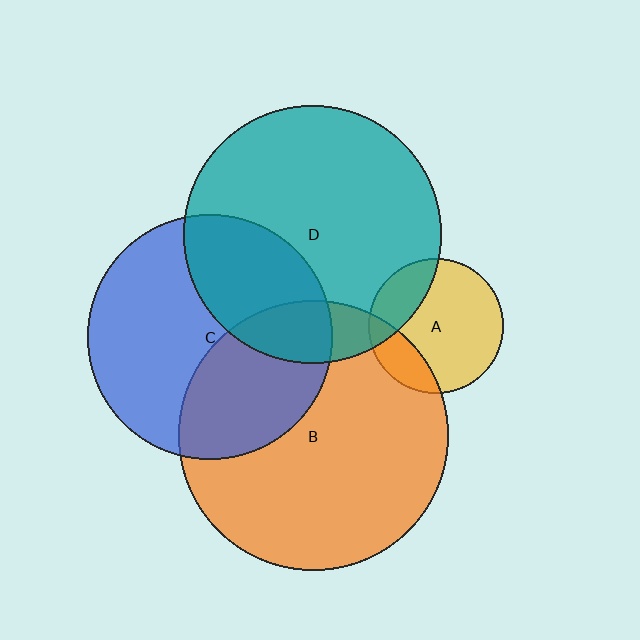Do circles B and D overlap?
Yes.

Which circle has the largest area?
Circle B (orange).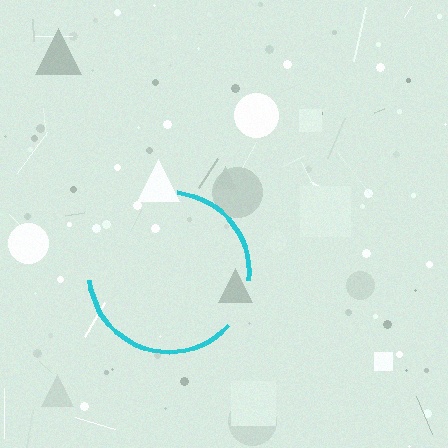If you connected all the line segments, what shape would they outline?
They would outline a circle.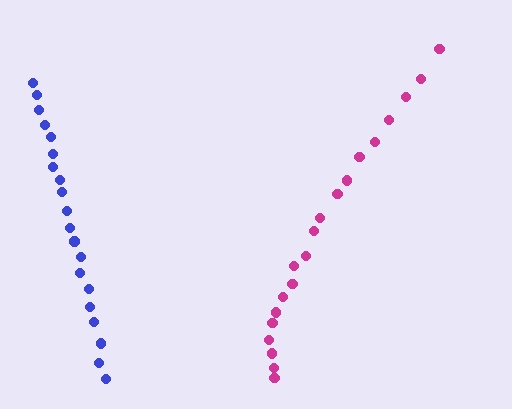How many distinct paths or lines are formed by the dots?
There are 2 distinct paths.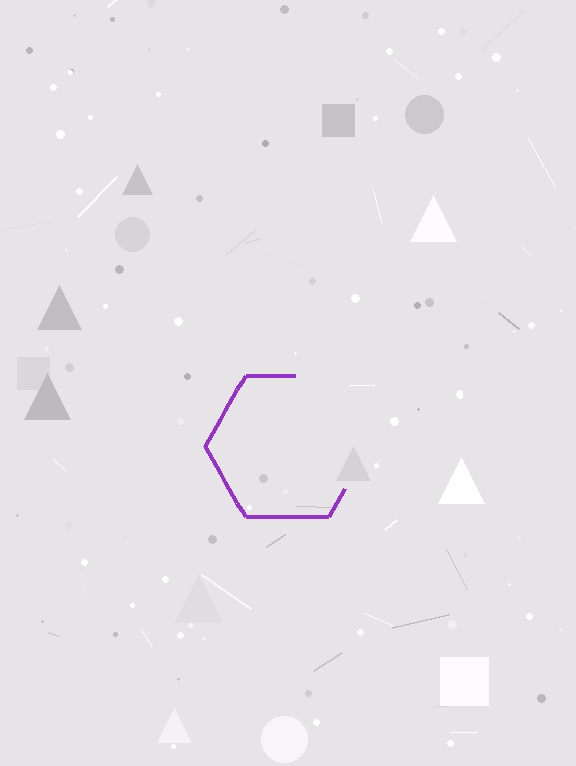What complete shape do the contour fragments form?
The contour fragments form a hexagon.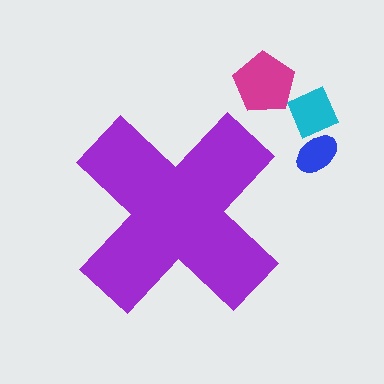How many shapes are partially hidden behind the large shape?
0 shapes are partially hidden.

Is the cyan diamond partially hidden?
No, the cyan diamond is fully visible.